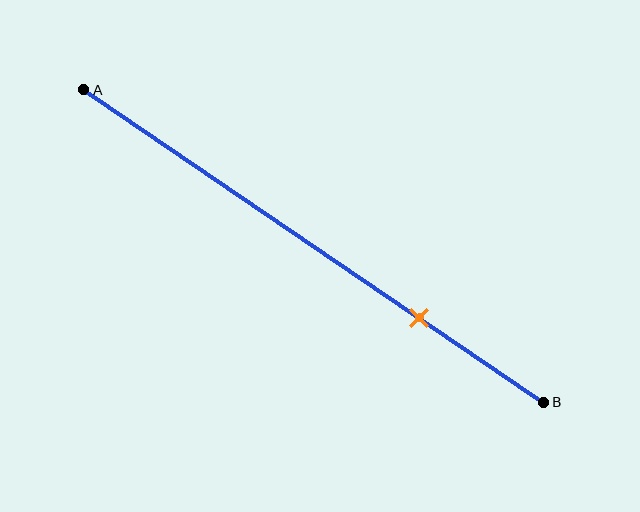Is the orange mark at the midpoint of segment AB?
No, the mark is at about 75% from A, not at the 50% midpoint.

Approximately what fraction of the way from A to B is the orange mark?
The orange mark is approximately 75% of the way from A to B.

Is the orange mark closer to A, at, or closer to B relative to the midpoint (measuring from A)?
The orange mark is closer to point B than the midpoint of segment AB.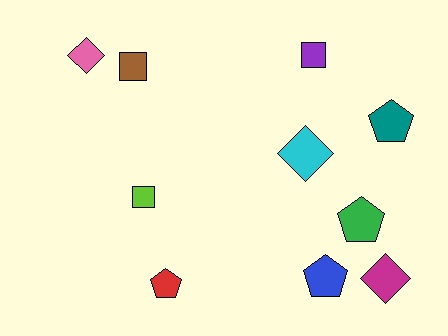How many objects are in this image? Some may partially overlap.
There are 10 objects.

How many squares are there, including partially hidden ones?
There are 3 squares.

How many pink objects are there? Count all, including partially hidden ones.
There is 1 pink object.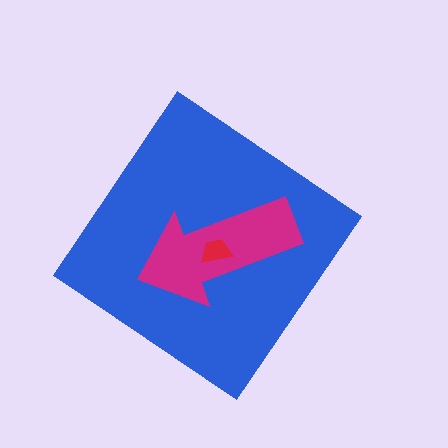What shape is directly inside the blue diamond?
The magenta arrow.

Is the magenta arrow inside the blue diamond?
Yes.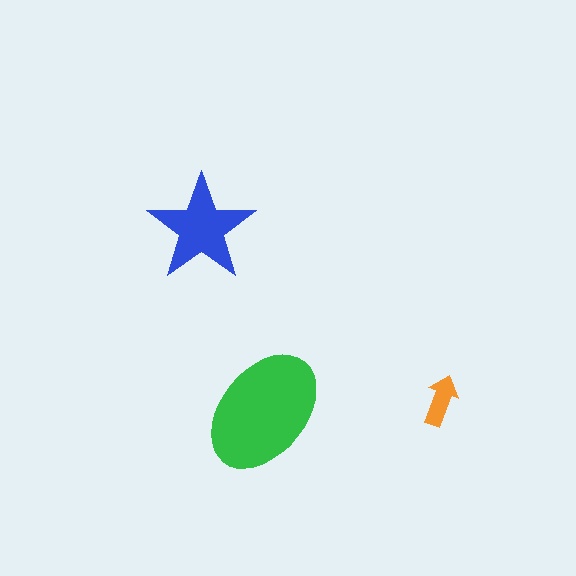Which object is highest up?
The blue star is topmost.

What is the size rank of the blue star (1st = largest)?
2nd.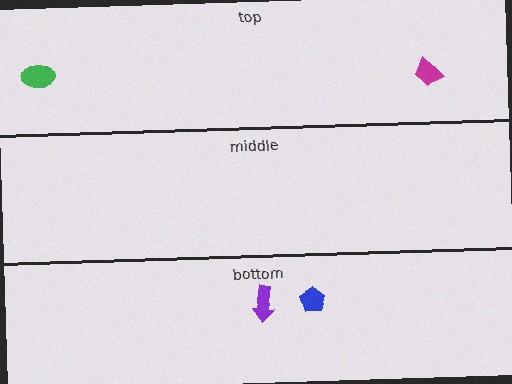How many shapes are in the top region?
2.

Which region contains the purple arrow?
The bottom region.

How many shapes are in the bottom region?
2.